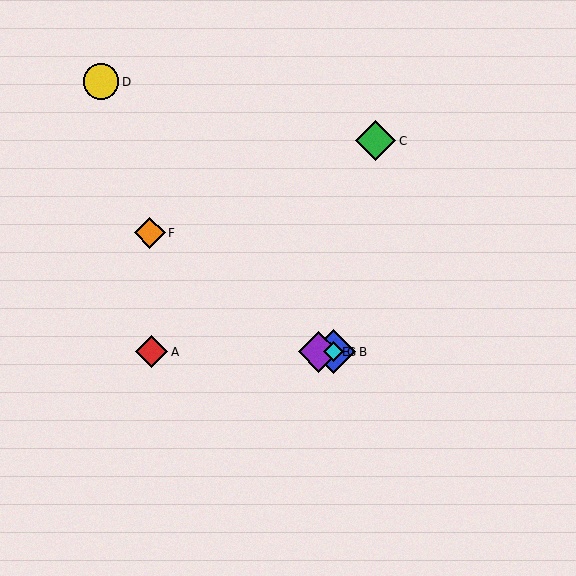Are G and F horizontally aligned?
No, G is at y≈352 and F is at y≈233.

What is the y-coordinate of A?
Object A is at y≈352.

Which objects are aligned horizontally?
Objects A, B, E, G are aligned horizontally.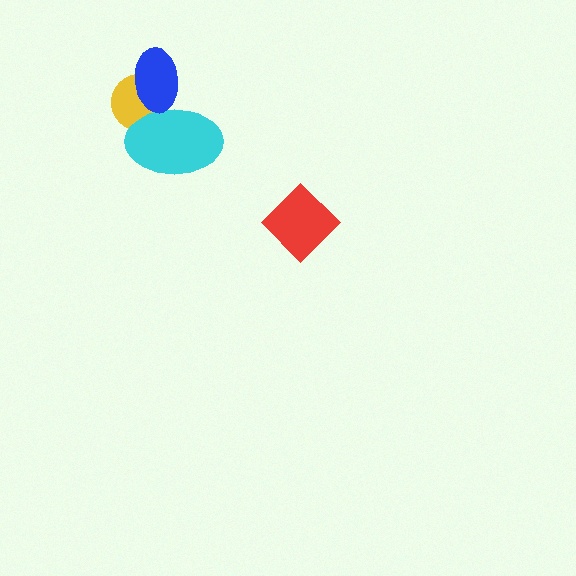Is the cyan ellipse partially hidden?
Yes, it is partially covered by another shape.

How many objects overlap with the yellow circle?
2 objects overlap with the yellow circle.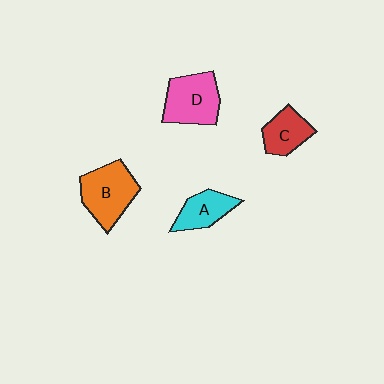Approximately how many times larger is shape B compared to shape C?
Approximately 1.6 times.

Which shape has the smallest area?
Shape C (red).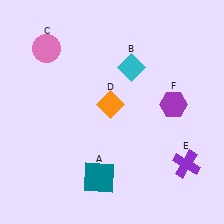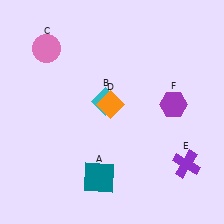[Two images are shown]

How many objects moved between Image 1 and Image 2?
1 object moved between the two images.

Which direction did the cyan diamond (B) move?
The cyan diamond (B) moved down.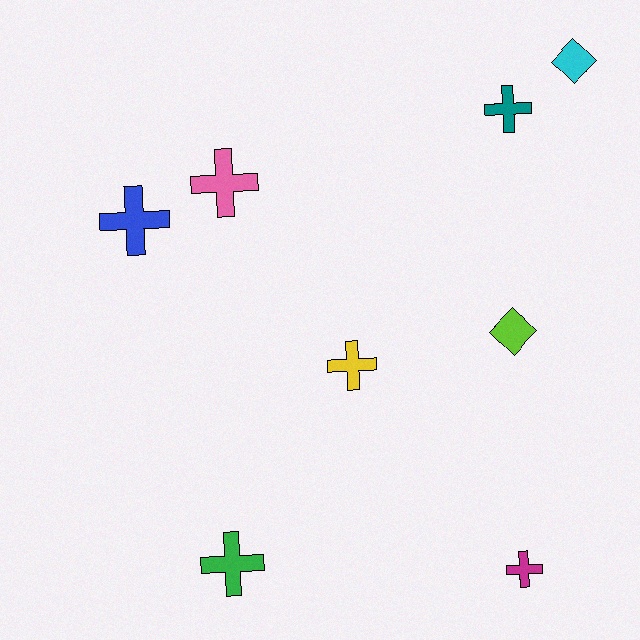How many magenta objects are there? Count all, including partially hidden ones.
There is 1 magenta object.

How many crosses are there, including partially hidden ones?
There are 6 crosses.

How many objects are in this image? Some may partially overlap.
There are 8 objects.